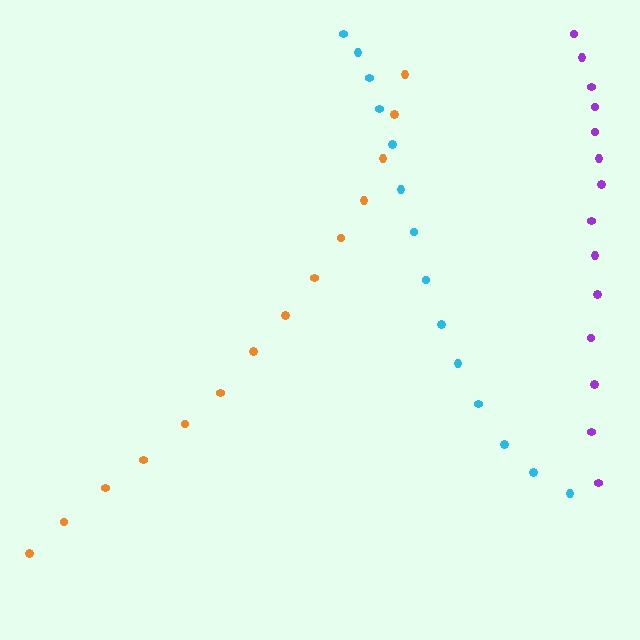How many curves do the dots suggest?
There are 3 distinct paths.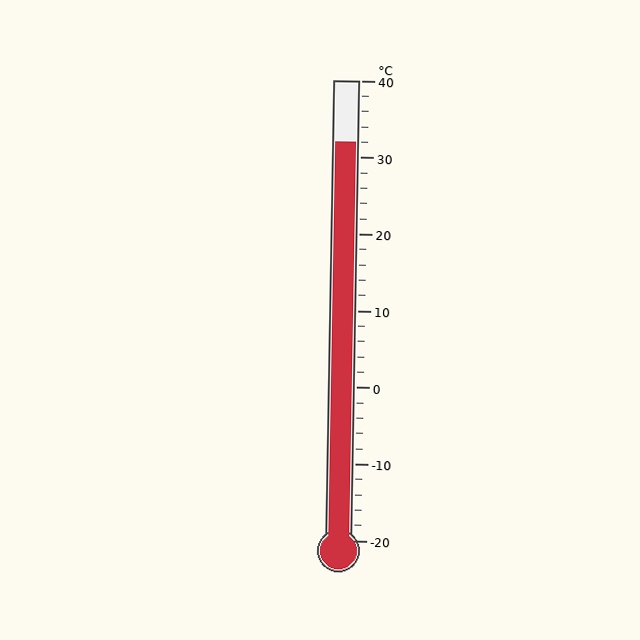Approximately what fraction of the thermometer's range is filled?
The thermometer is filled to approximately 85% of its range.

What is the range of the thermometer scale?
The thermometer scale ranges from -20°C to 40°C.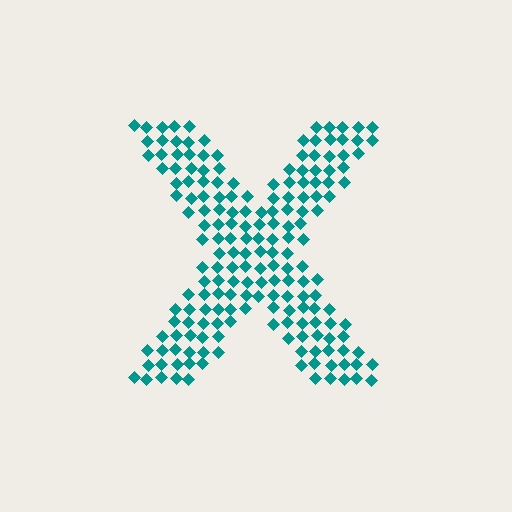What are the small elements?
The small elements are diamonds.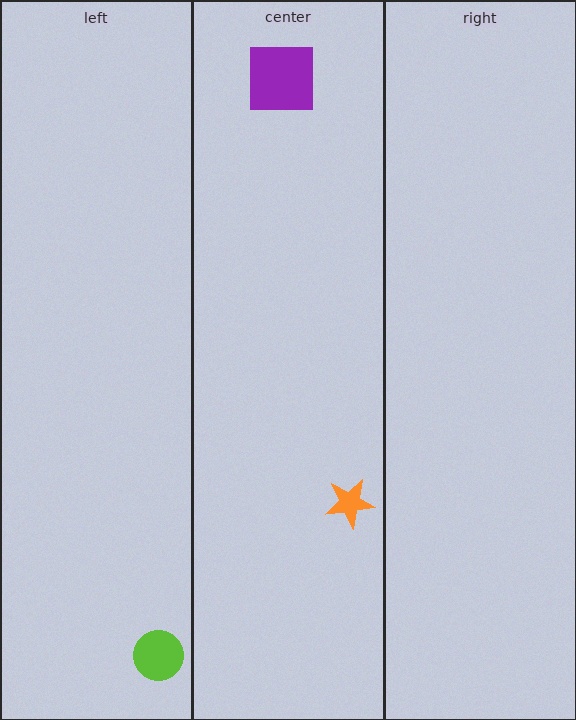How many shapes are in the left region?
1.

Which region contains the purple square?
The center region.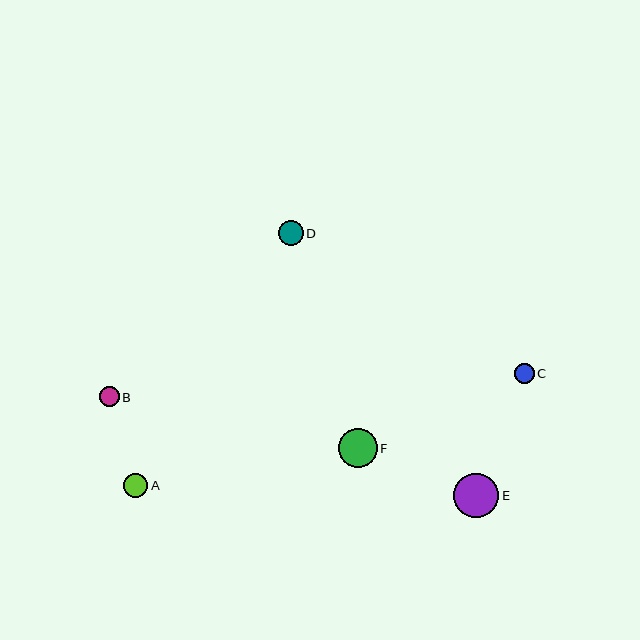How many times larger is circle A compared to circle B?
Circle A is approximately 1.2 times the size of circle B.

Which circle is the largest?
Circle E is the largest with a size of approximately 45 pixels.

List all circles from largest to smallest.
From largest to smallest: E, F, D, A, B, C.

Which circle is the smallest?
Circle C is the smallest with a size of approximately 20 pixels.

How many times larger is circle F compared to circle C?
Circle F is approximately 2.0 times the size of circle C.